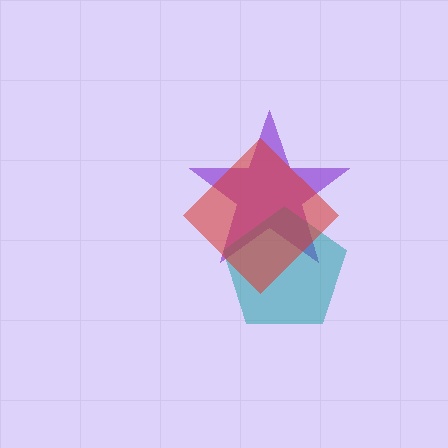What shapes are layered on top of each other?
The layered shapes are: a purple star, a teal pentagon, a red diamond.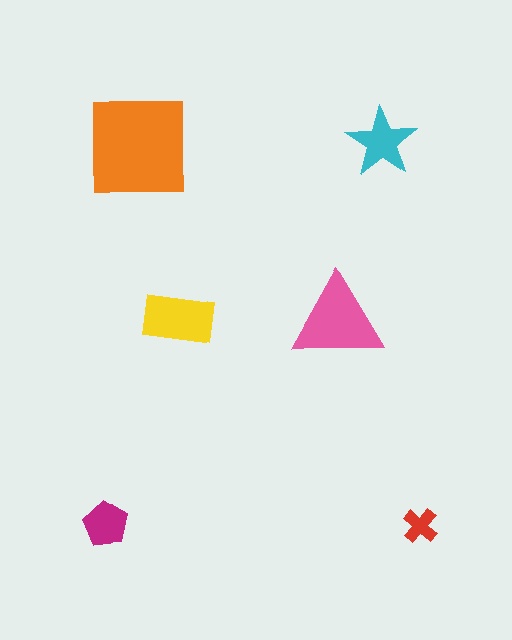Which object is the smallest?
The red cross.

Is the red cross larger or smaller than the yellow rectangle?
Smaller.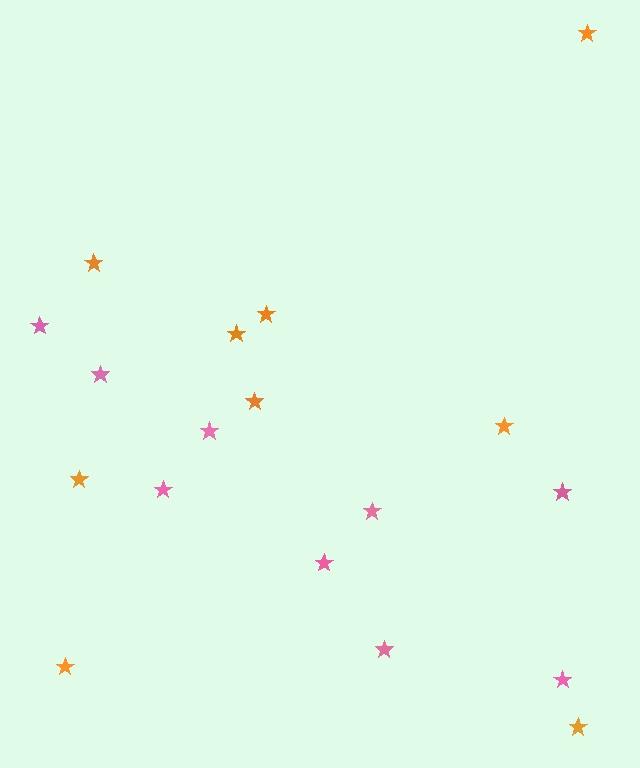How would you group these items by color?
There are 2 groups: one group of orange stars (9) and one group of pink stars (9).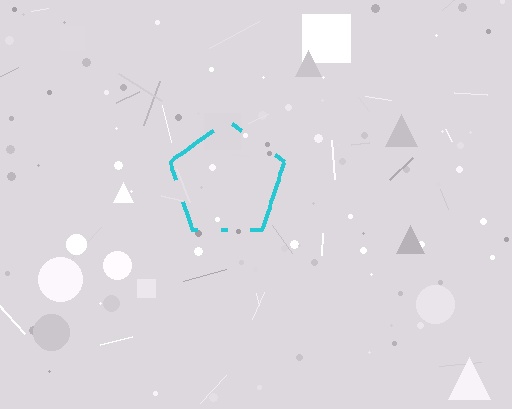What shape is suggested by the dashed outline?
The dashed outline suggests a pentagon.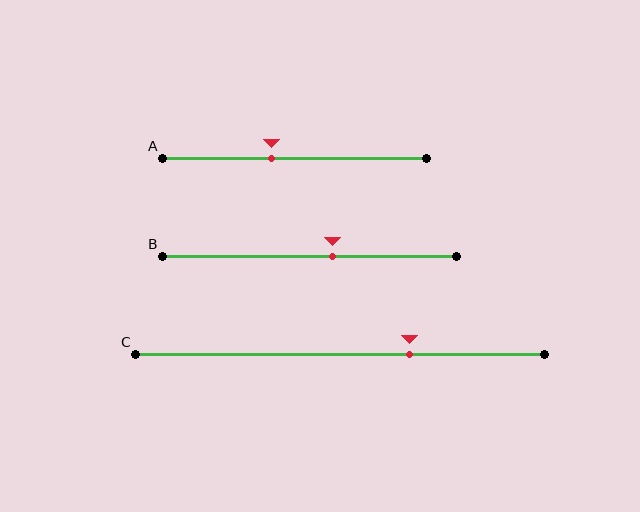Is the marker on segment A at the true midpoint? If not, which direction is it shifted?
No, the marker on segment A is shifted to the left by about 9% of the segment length.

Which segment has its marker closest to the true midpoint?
Segment B has its marker closest to the true midpoint.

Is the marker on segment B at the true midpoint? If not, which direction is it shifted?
No, the marker on segment B is shifted to the right by about 8% of the segment length.